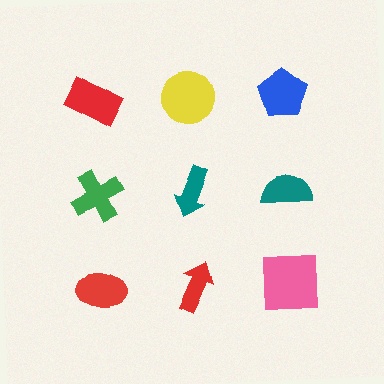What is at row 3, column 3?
A pink square.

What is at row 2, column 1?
A green cross.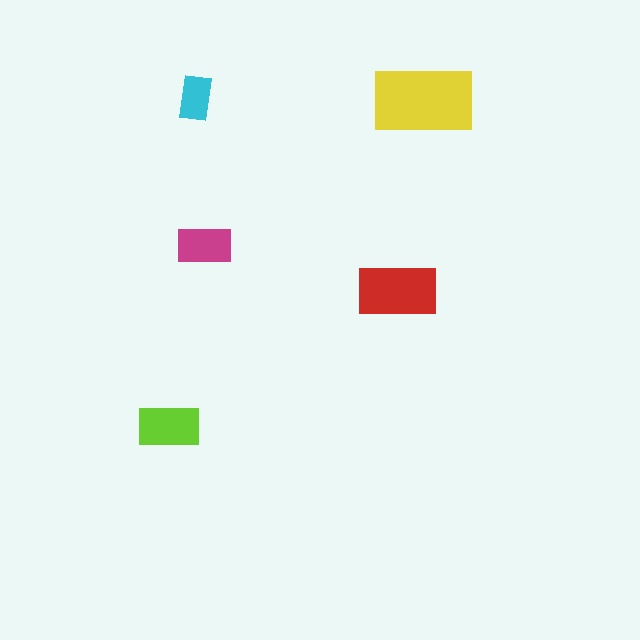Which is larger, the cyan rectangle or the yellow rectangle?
The yellow one.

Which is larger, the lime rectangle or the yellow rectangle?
The yellow one.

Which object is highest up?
The cyan rectangle is topmost.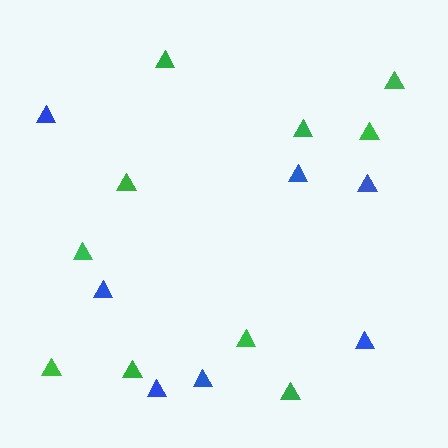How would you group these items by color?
There are 2 groups: one group of blue triangles (7) and one group of green triangles (10).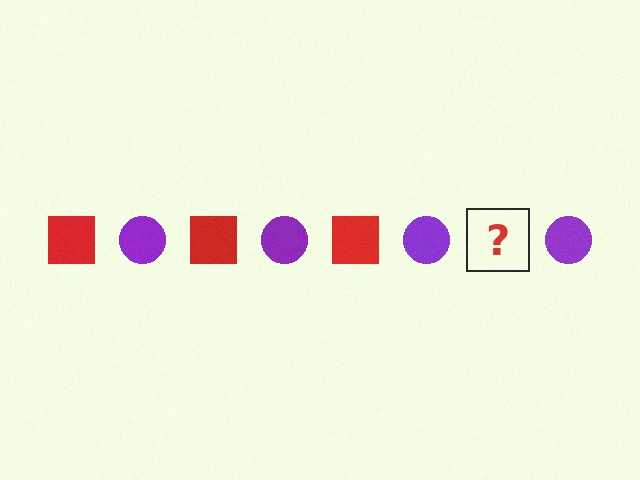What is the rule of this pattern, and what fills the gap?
The rule is that the pattern alternates between red square and purple circle. The gap should be filled with a red square.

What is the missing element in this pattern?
The missing element is a red square.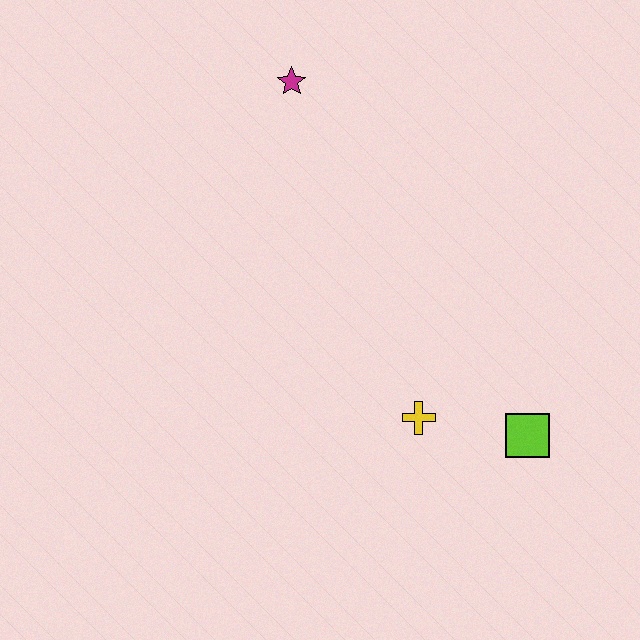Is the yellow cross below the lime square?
No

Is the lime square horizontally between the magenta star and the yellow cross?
No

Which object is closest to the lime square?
The yellow cross is closest to the lime square.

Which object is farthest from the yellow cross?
The magenta star is farthest from the yellow cross.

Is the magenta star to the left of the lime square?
Yes